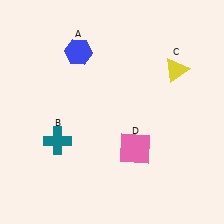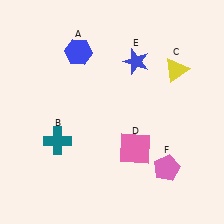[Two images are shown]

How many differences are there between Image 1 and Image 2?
There are 2 differences between the two images.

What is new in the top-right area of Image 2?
A blue star (E) was added in the top-right area of Image 2.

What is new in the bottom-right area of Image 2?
A pink pentagon (F) was added in the bottom-right area of Image 2.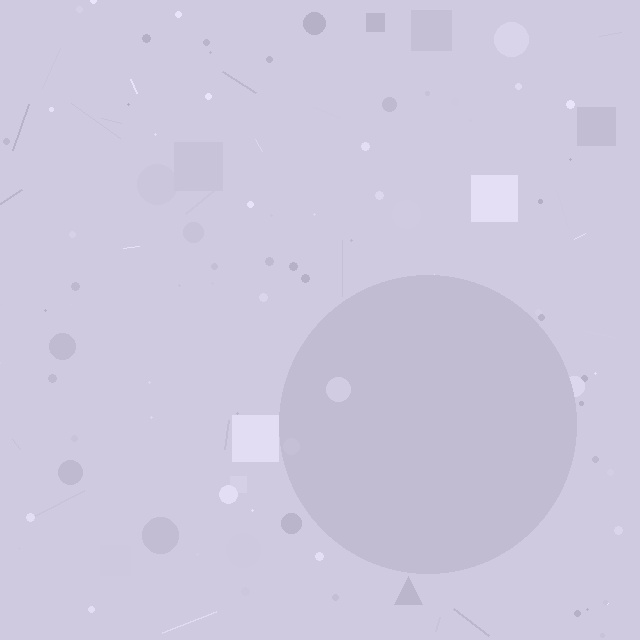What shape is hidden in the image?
A circle is hidden in the image.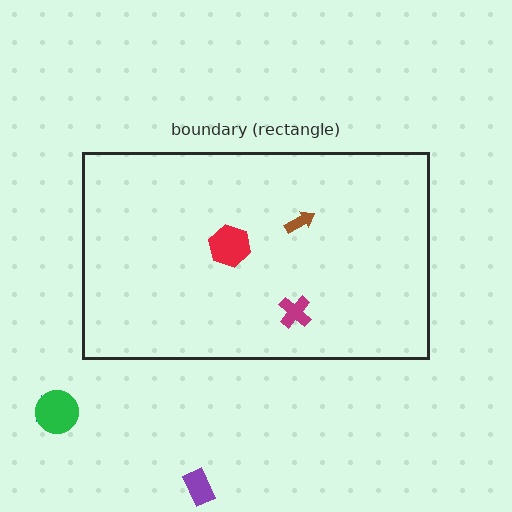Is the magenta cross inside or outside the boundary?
Inside.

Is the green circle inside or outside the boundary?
Outside.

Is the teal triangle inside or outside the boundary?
Outside.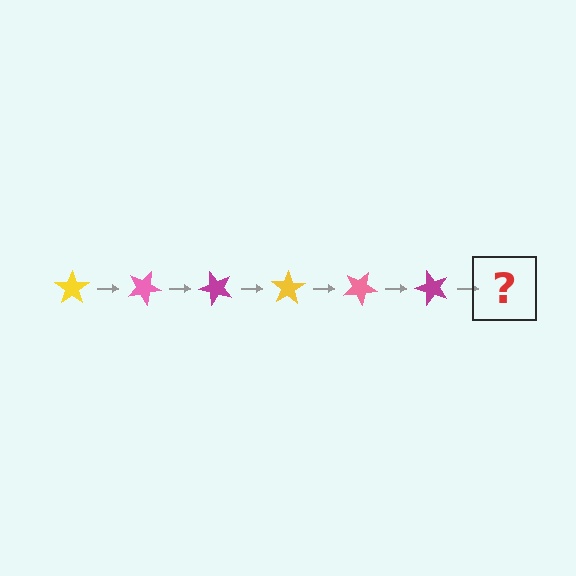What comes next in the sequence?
The next element should be a yellow star, rotated 150 degrees from the start.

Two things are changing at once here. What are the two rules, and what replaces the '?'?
The two rules are that it rotates 25 degrees each step and the color cycles through yellow, pink, and magenta. The '?' should be a yellow star, rotated 150 degrees from the start.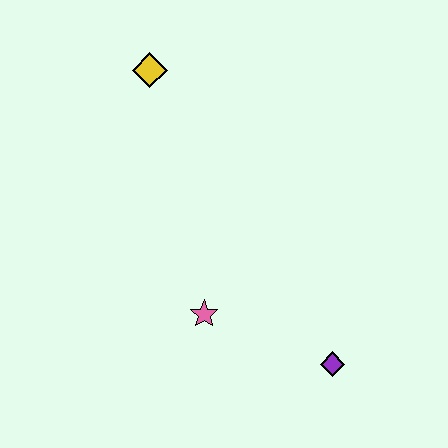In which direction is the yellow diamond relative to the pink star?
The yellow diamond is above the pink star.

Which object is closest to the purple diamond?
The pink star is closest to the purple diamond.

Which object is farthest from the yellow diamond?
The purple diamond is farthest from the yellow diamond.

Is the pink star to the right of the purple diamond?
No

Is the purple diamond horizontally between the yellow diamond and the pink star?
No